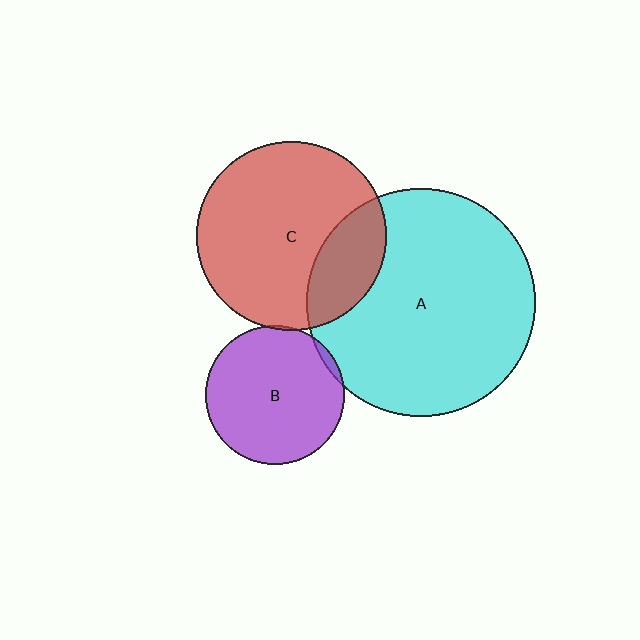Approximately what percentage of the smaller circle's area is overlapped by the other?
Approximately 25%.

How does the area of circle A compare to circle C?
Approximately 1.5 times.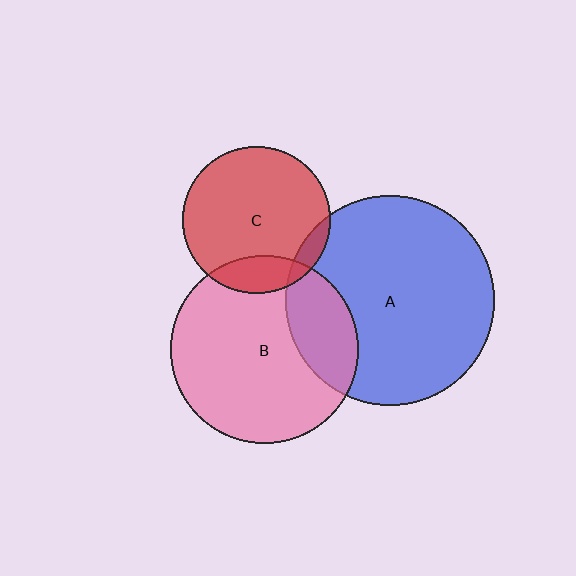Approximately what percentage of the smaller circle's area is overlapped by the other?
Approximately 10%.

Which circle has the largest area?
Circle A (blue).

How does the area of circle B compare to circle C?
Approximately 1.6 times.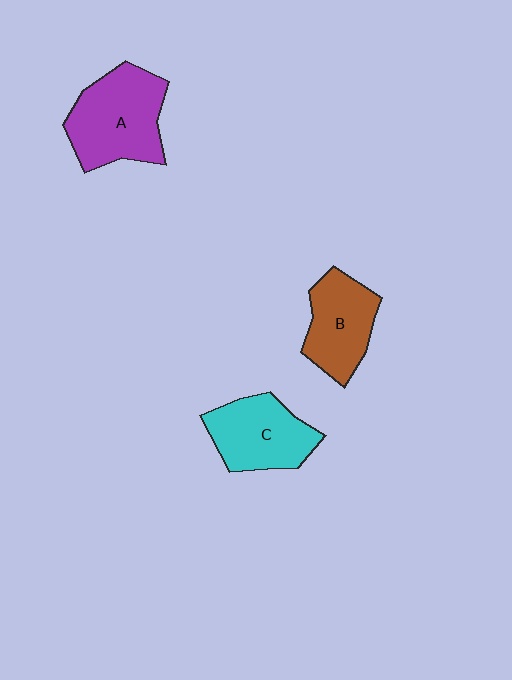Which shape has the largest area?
Shape A (purple).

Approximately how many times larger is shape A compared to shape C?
Approximately 1.2 times.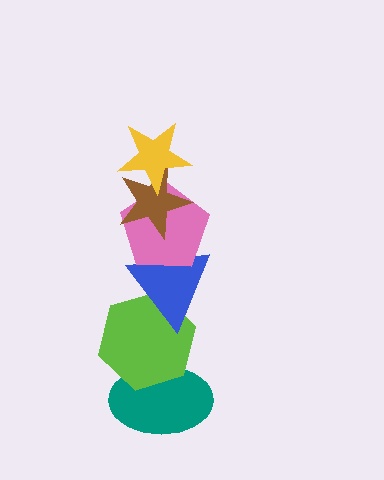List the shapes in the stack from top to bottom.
From top to bottom: the yellow star, the brown star, the pink pentagon, the blue triangle, the lime hexagon, the teal ellipse.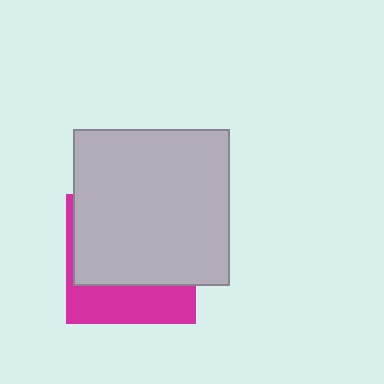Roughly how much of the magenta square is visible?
A small part of it is visible (roughly 34%).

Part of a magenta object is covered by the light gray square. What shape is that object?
It is a square.